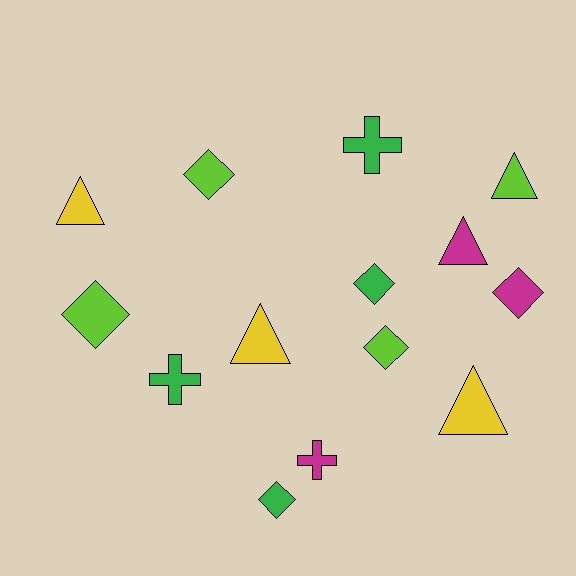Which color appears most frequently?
Green, with 4 objects.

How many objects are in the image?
There are 14 objects.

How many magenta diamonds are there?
There is 1 magenta diamond.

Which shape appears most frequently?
Diamond, with 6 objects.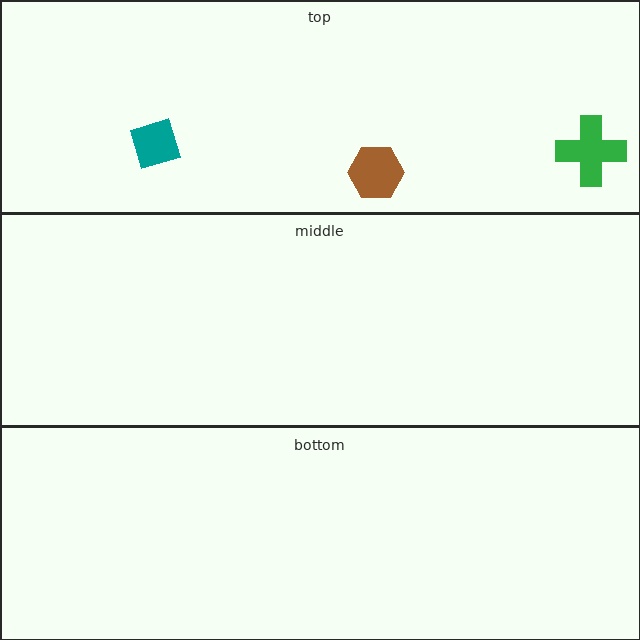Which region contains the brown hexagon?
The top region.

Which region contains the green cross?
The top region.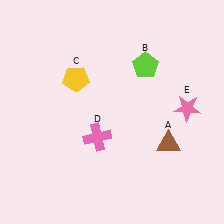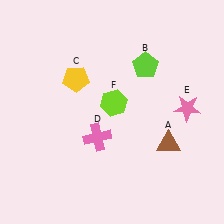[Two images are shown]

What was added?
A lime hexagon (F) was added in Image 2.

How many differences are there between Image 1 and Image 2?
There is 1 difference between the two images.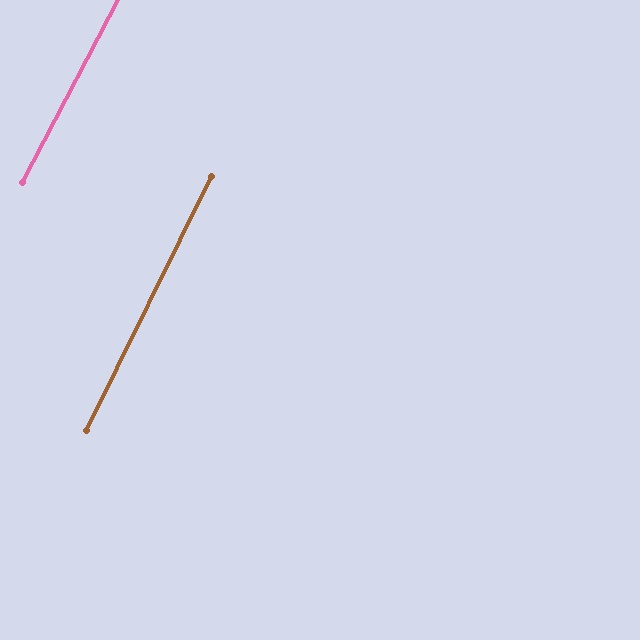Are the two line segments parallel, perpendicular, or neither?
Parallel — their directions differ by only 1.5°.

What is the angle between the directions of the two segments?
Approximately 1 degree.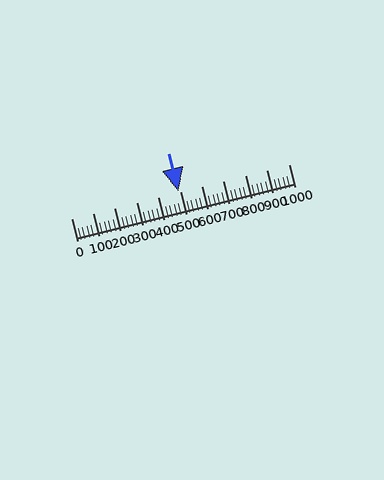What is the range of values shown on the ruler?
The ruler shows values from 0 to 1000.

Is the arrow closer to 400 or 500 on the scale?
The arrow is closer to 500.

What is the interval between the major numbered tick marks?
The major tick marks are spaced 100 units apart.